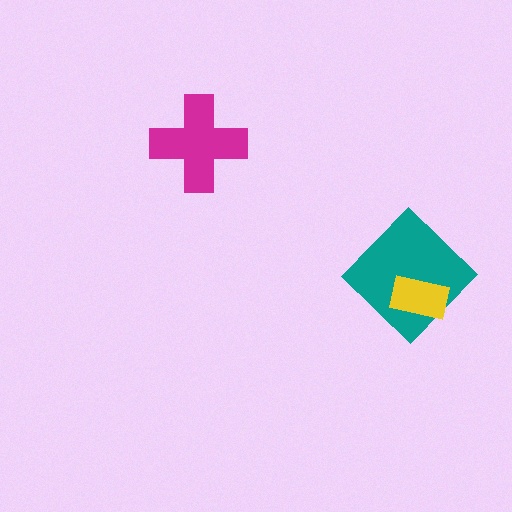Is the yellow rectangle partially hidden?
No, no other shape covers it.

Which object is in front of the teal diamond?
The yellow rectangle is in front of the teal diamond.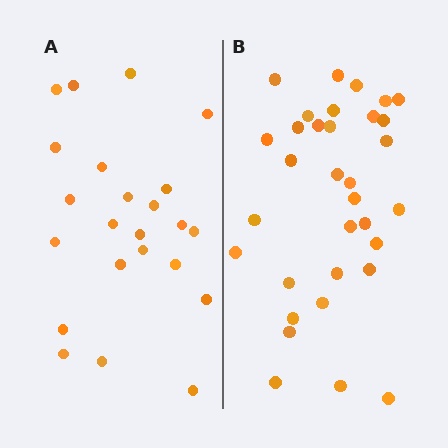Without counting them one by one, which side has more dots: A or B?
Region B (the right region) has more dots.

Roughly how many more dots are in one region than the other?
Region B has roughly 10 or so more dots than region A.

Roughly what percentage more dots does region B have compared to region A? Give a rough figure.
About 45% more.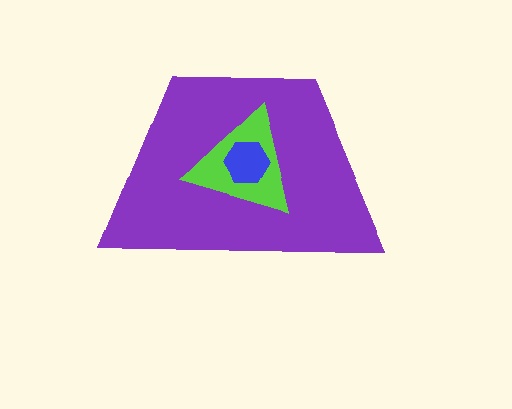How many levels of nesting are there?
3.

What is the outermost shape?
The purple trapezoid.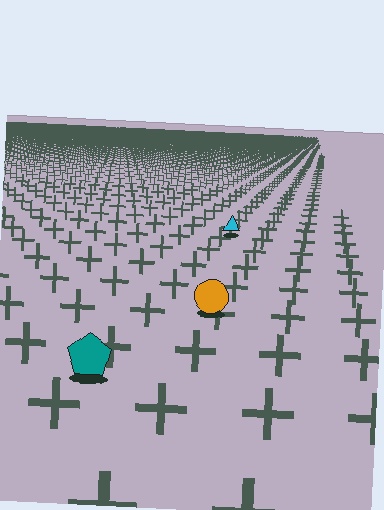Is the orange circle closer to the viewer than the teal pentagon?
No. The teal pentagon is closer — you can tell from the texture gradient: the ground texture is coarser near it.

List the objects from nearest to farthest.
From nearest to farthest: the teal pentagon, the orange circle, the cyan triangle.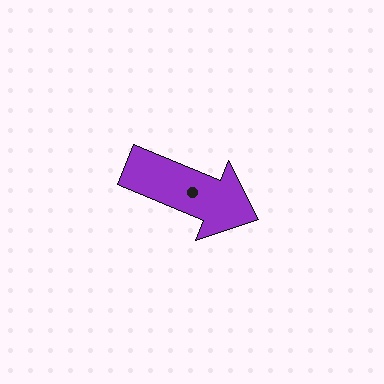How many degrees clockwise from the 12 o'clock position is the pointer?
Approximately 113 degrees.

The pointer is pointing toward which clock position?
Roughly 4 o'clock.